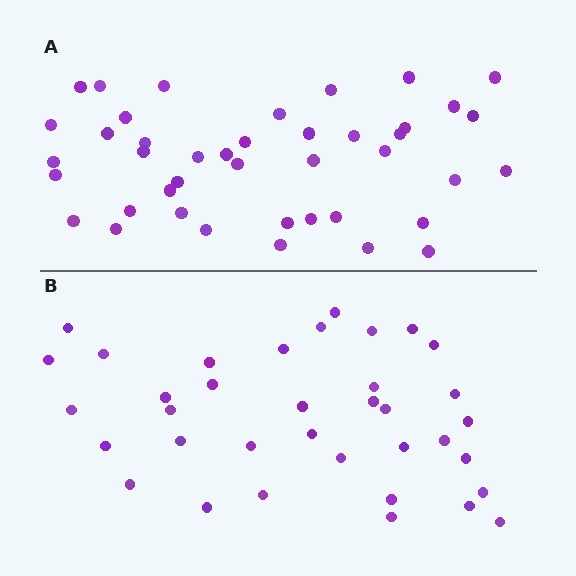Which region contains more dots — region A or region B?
Region A (the top region) has more dots.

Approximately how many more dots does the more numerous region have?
Region A has about 6 more dots than region B.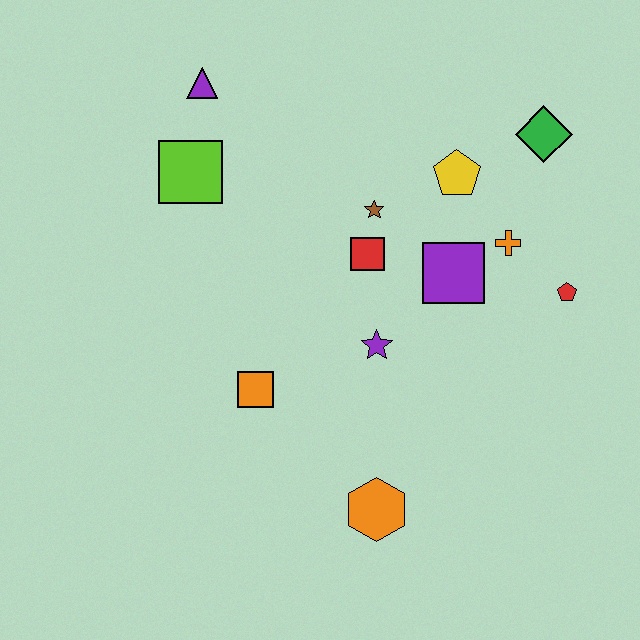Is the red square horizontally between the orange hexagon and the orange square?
Yes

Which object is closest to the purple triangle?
The lime square is closest to the purple triangle.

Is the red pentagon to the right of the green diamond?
Yes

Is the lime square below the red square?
No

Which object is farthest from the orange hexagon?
The purple triangle is farthest from the orange hexagon.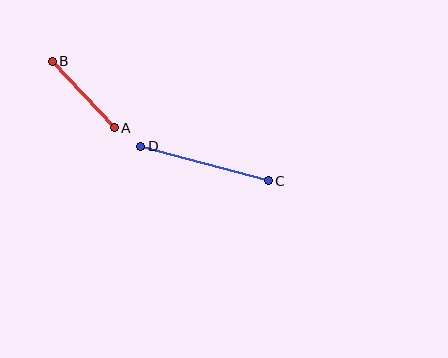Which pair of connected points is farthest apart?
Points C and D are farthest apart.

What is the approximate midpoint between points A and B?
The midpoint is at approximately (83, 95) pixels.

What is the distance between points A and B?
The distance is approximately 91 pixels.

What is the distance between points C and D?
The distance is approximately 132 pixels.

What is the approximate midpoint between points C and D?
The midpoint is at approximately (205, 163) pixels.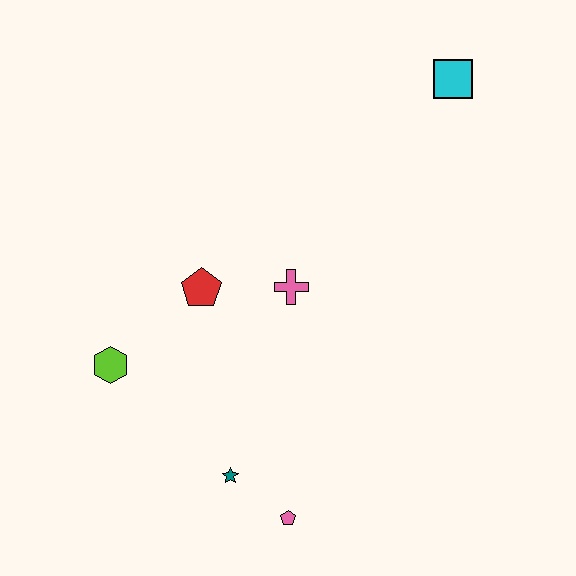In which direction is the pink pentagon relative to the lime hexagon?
The pink pentagon is to the right of the lime hexagon.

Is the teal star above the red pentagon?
No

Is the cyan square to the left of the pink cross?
No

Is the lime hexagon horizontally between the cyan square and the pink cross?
No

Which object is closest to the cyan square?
The pink cross is closest to the cyan square.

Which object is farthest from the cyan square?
The pink pentagon is farthest from the cyan square.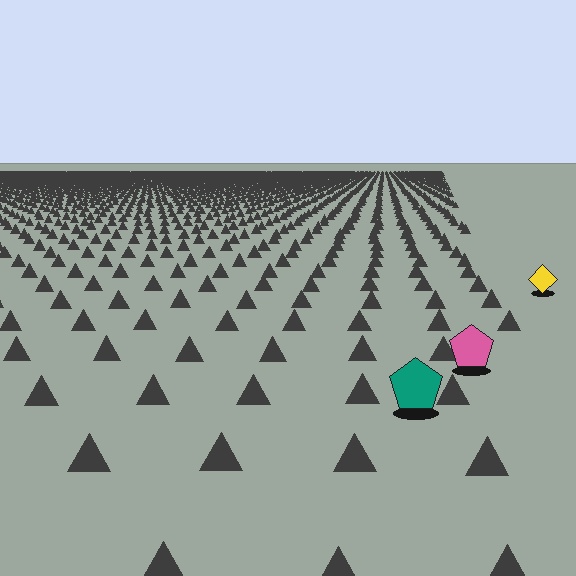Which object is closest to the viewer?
The teal pentagon is closest. The texture marks near it are larger and more spread out.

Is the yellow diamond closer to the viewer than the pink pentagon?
No. The pink pentagon is closer — you can tell from the texture gradient: the ground texture is coarser near it.